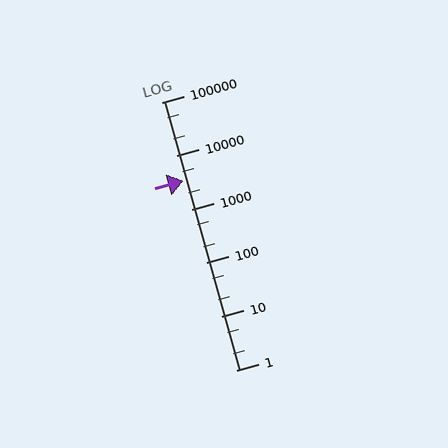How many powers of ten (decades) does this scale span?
The scale spans 5 decades, from 1 to 100000.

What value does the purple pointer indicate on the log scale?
The pointer indicates approximately 3400.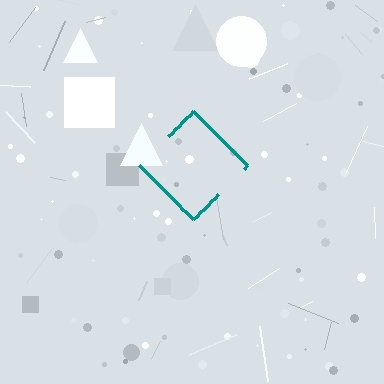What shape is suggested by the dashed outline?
The dashed outline suggests a diamond.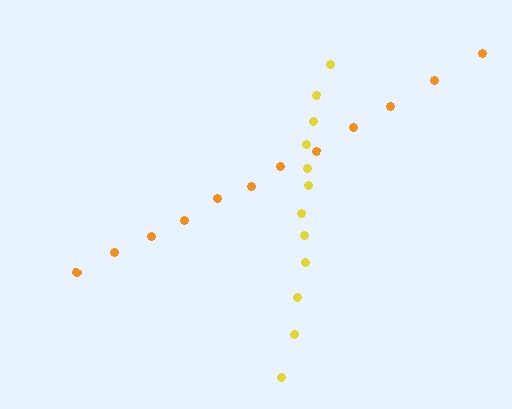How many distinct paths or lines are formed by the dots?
There are 2 distinct paths.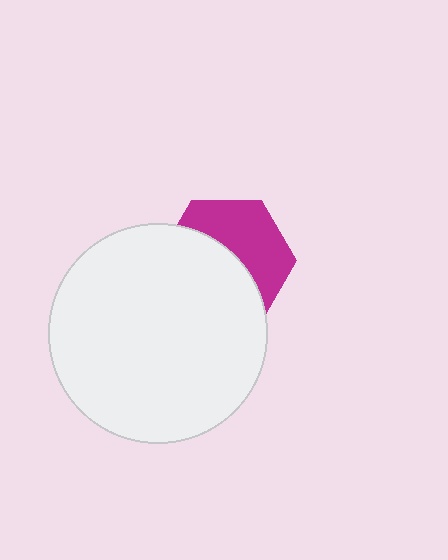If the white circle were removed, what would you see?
You would see the complete magenta hexagon.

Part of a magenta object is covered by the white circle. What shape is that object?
It is a hexagon.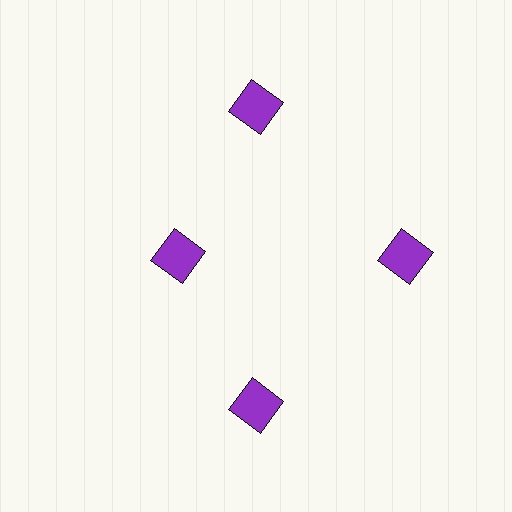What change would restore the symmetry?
The symmetry would be restored by moving it outward, back onto the ring so that all 4 squares sit at equal angles and equal distance from the center.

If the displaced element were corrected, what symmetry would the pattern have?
It would have 4-fold rotational symmetry — the pattern would map onto itself every 90 degrees.